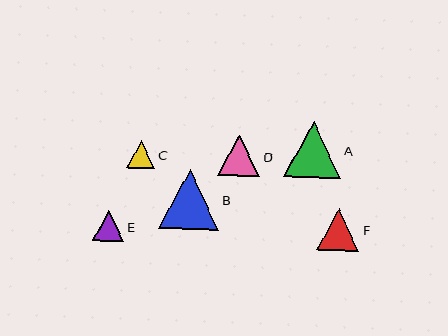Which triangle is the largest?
Triangle B is the largest with a size of approximately 60 pixels.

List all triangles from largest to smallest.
From largest to smallest: B, A, D, F, E, C.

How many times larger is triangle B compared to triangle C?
Triangle B is approximately 2.1 times the size of triangle C.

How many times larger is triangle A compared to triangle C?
Triangle A is approximately 2.0 times the size of triangle C.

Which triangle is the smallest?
Triangle C is the smallest with a size of approximately 28 pixels.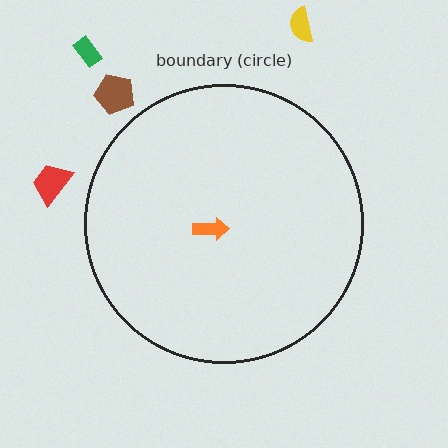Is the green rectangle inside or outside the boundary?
Outside.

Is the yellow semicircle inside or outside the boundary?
Outside.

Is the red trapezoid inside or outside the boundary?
Outside.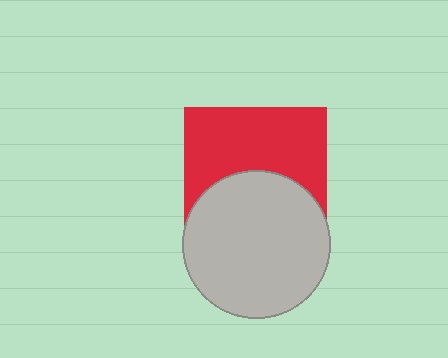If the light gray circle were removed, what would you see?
You would see the complete red square.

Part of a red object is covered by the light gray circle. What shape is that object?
It is a square.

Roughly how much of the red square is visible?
About half of it is visible (roughly 54%).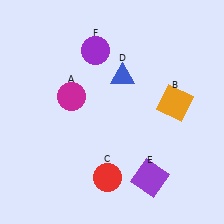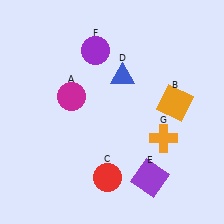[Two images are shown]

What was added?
An orange cross (G) was added in Image 2.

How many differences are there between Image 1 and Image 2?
There is 1 difference between the two images.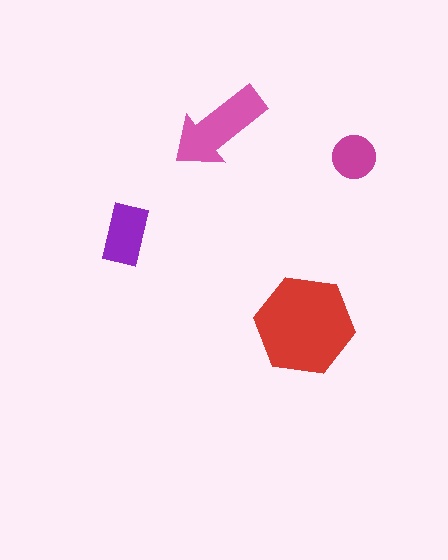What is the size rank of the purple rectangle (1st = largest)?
3rd.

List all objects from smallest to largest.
The magenta circle, the purple rectangle, the pink arrow, the red hexagon.